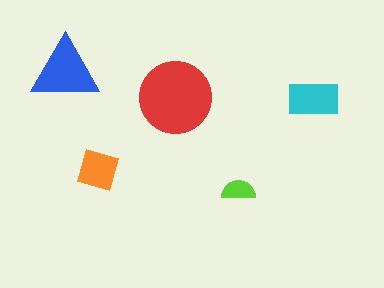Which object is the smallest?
The lime semicircle.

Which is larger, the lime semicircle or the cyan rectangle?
The cyan rectangle.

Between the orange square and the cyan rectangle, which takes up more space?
The cyan rectangle.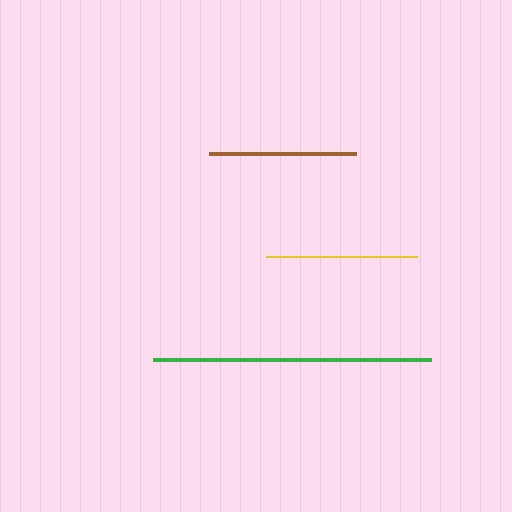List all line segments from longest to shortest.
From longest to shortest: green, yellow, brown.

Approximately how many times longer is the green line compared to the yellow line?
The green line is approximately 1.8 times the length of the yellow line.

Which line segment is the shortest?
The brown line is the shortest at approximately 147 pixels.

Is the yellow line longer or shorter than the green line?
The green line is longer than the yellow line.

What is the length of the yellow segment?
The yellow segment is approximately 151 pixels long.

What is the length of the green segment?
The green segment is approximately 277 pixels long.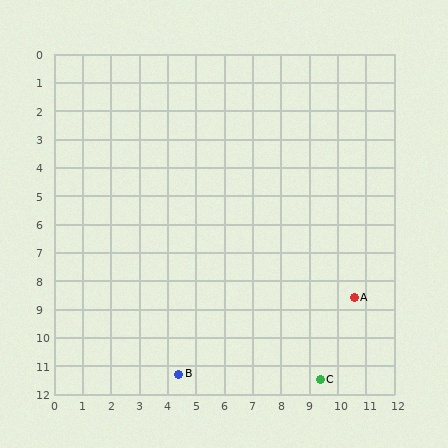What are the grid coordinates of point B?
Point B is at approximately (4.4, 11.3).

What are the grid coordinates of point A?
Point A is at approximately (10.6, 8.6).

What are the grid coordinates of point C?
Point C is at approximately (9.4, 11.5).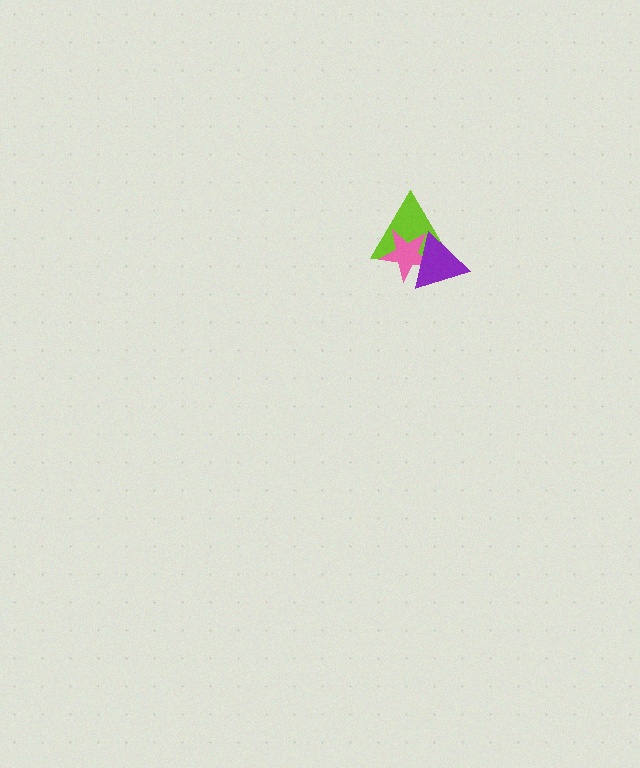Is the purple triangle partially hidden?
No, no other shape covers it.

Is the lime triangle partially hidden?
Yes, it is partially covered by another shape.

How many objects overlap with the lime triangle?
2 objects overlap with the lime triangle.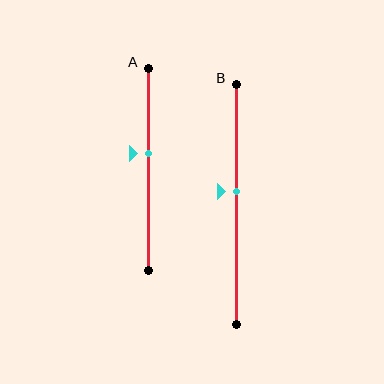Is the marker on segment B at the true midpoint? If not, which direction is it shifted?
No, the marker on segment B is shifted upward by about 5% of the segment length.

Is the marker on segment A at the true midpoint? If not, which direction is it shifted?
No, the marker on segment A is shifted upward by about 8% of the segment length.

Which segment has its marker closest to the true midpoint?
Segment B has its marker closest to the true midpoint.